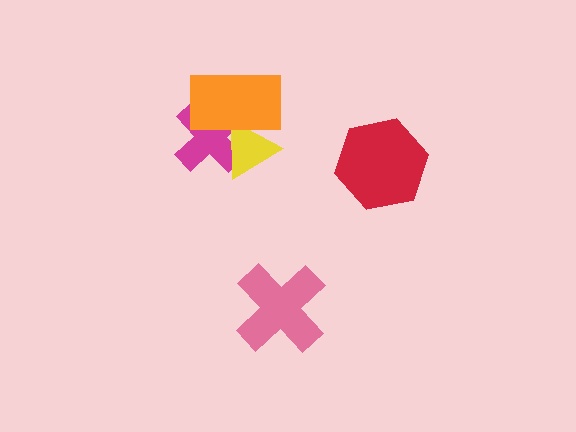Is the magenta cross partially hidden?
Yes, it is partially covered by another shape.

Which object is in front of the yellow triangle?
The orange rectangle is in front of the yellow triangle.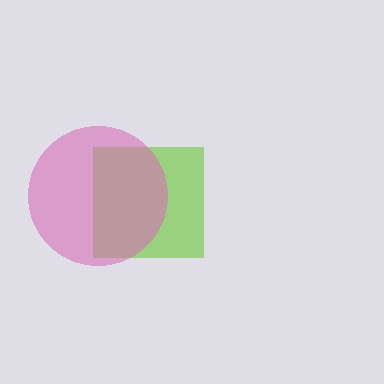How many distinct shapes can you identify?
There are 2 distinct shapes: a lime square, a pink circle.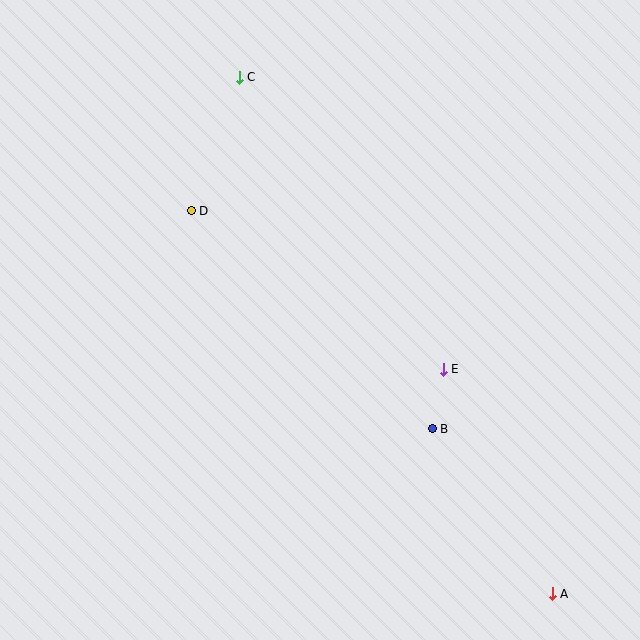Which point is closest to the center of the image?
Point E at (443, 369) is closest to the center.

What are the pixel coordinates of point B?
Point B is at (432, 429).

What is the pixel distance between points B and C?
The distance between B and C is 401 pixels.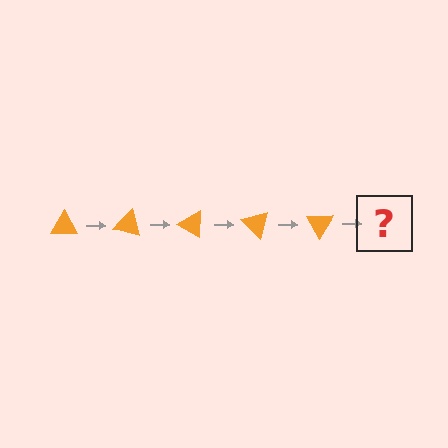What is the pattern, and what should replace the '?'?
The pattern is that the triangle rotates 15 degrees each step. The '?' should be an orange triangle rotated 75 degrees.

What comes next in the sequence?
The next element should be an orange triangle rotated 75 degrees.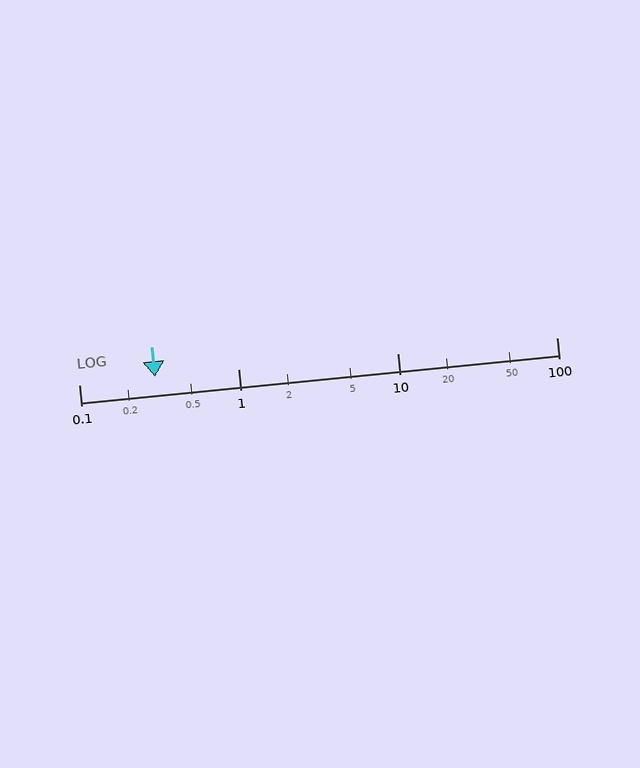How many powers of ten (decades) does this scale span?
The scale spans 3 decades, from 0.1 to 100.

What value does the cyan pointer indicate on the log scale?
The pointer indicates approximately 0.3.